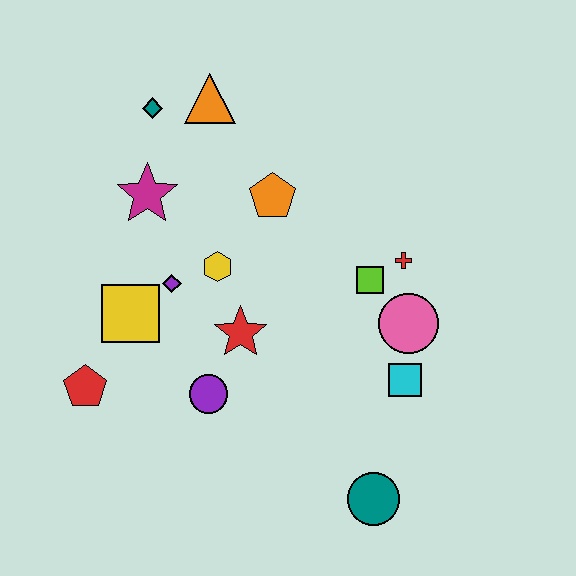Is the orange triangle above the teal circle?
Yes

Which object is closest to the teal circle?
The cyan square is closest to the teal circle.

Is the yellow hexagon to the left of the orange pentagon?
Yes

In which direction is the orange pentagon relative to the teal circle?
The orange pentagon is above the teal circle.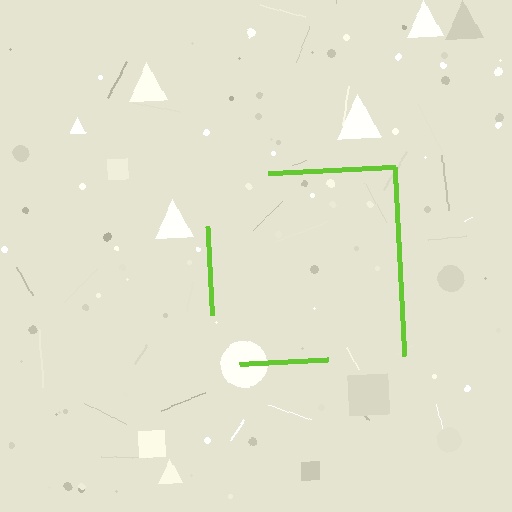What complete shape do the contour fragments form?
The contour fragments form a square.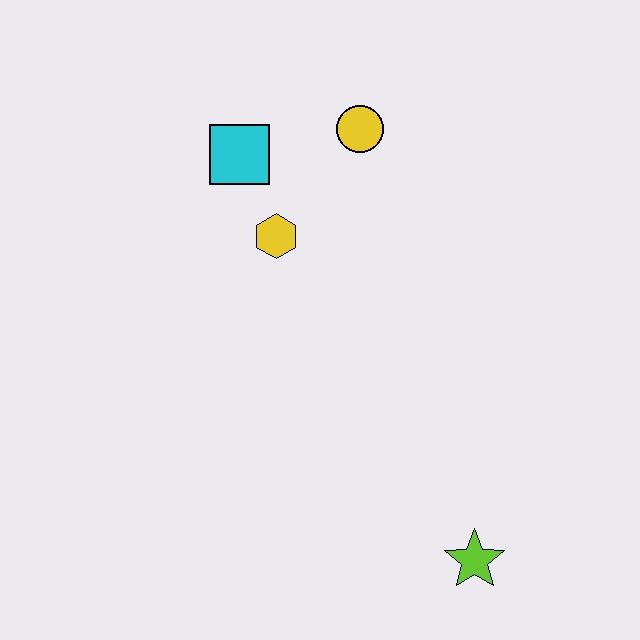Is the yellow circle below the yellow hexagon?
No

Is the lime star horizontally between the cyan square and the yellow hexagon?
No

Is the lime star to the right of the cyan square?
Yes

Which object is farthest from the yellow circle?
The lime star is farthest from the yellow circle.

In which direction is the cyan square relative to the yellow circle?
The cyan square is to the left of the yellow circle.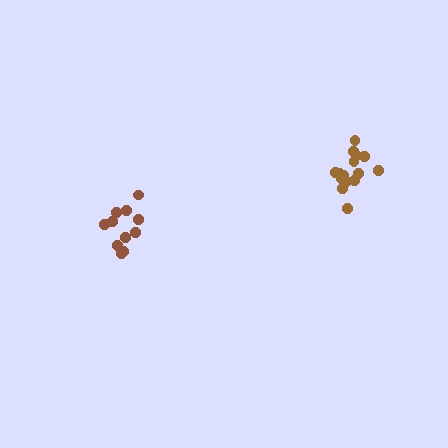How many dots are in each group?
Group 1: 15 dots, Group 2: 11 dots (26 total).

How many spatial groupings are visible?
There are 2 spatial groupings.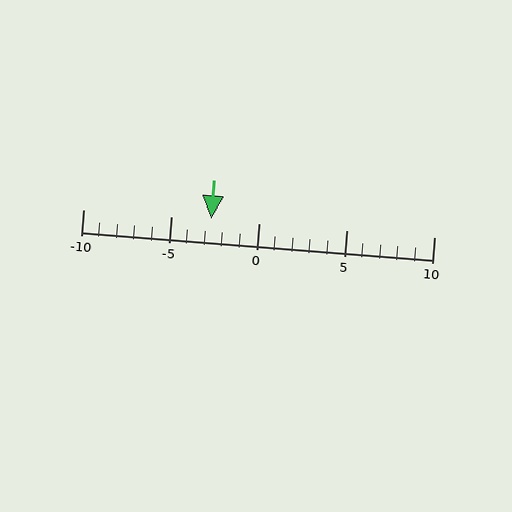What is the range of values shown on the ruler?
The ruler shows values from -10 to 10.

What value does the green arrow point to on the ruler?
The green arrow points to approximately -3.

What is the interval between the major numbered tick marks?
The major tick marks are spaced 5 units apart.